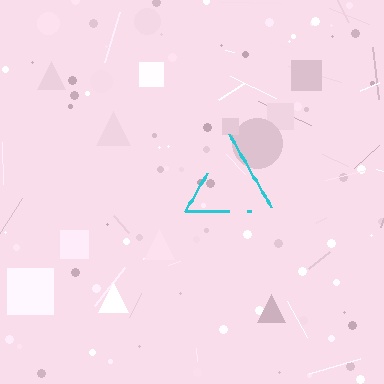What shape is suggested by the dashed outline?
The dashed outline suggests a triangle.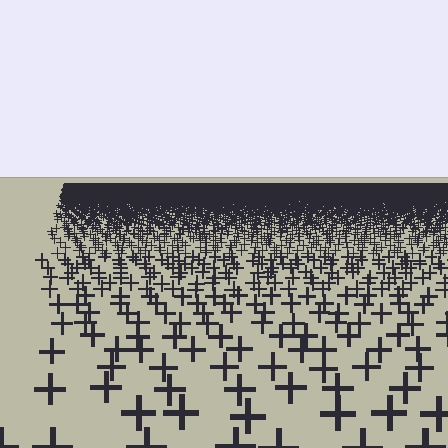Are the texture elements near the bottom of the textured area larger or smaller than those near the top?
Larger. Near the bottom, elements are closer to the viewer and appear at a bigger on-screen size.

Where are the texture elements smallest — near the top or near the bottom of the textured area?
Near the top.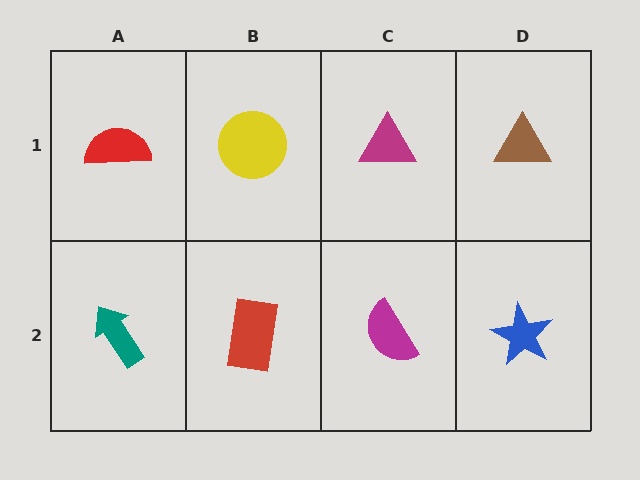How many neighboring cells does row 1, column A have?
2.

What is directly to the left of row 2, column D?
A magenta semicircle.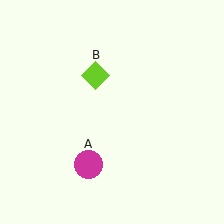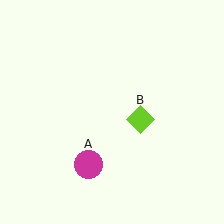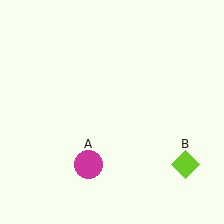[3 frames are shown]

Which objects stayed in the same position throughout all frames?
Magenta circle (object A) remained stationary.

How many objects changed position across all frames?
1 object changed position: lime diamond (object B).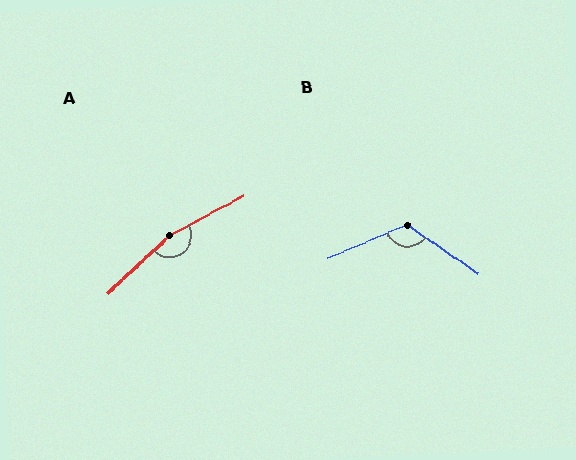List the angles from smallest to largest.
B (122°), A (165°).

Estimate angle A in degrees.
Approximately 165 degrees.